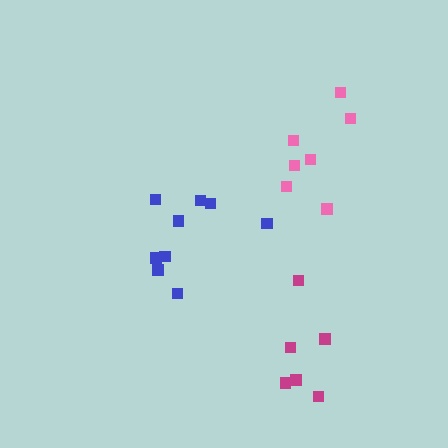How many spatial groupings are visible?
There are 3 spatial groupings.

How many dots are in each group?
Group 1: 9 dots, Group 2: 6 dots, Group 3: 7 dots (22 total).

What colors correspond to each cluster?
The clusters are colored: blue, magenta, pink.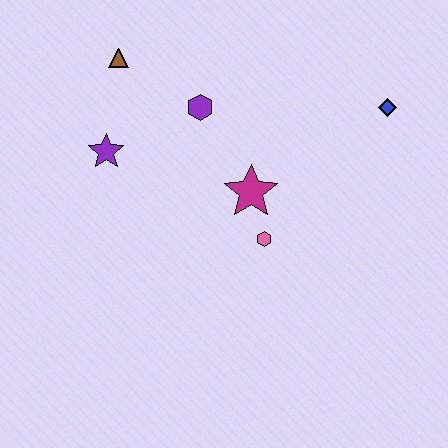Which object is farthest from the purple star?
The blue diamond is farthest from the purple star.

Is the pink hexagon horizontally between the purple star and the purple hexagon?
No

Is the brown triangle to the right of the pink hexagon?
No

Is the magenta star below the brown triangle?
Yes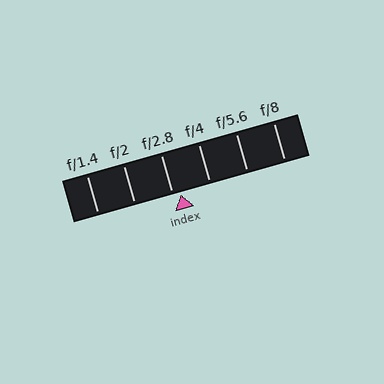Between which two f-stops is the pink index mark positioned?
The index mark is between f/2.8 and f/4.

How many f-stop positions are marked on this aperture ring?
There are 6 f-stop positions marked.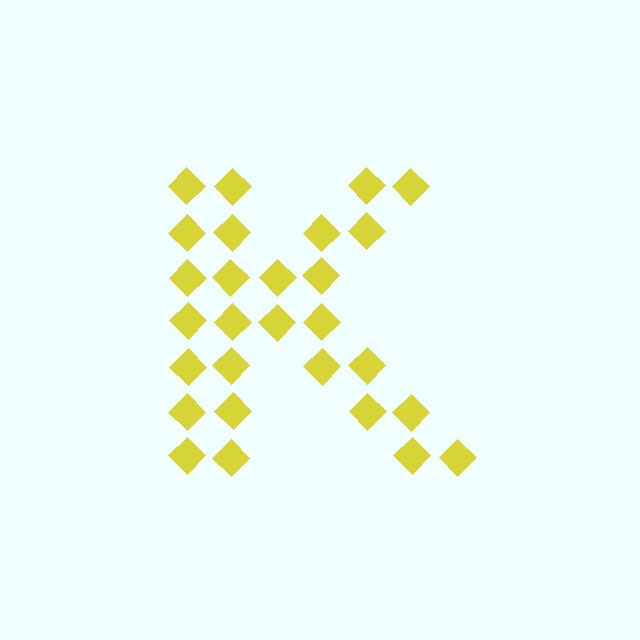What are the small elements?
The small elements are diamonds.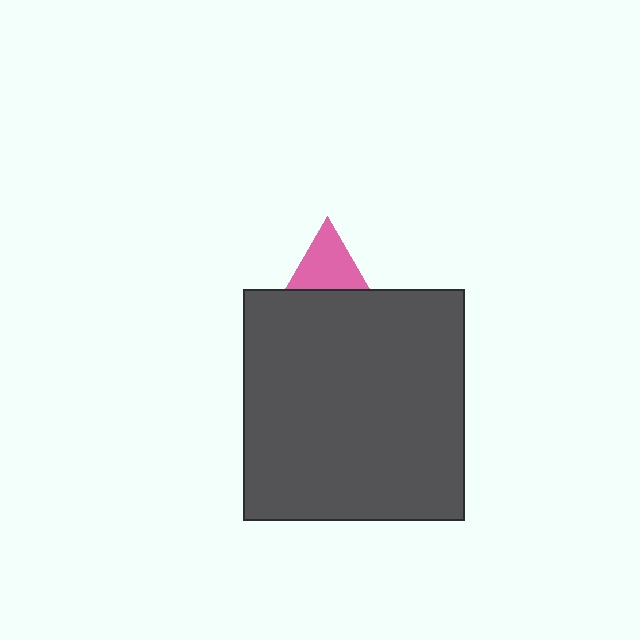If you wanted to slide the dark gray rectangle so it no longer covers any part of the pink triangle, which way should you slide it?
Slide it down — that is the most direct way to separate the two shapes.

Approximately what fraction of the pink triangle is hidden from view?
Roughly 56% of the pink triangle is hidden behind the dark gray rectangle.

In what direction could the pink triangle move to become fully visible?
The pink triangle could move up. That would shift it out from behind the dark gray rectangle entirely.